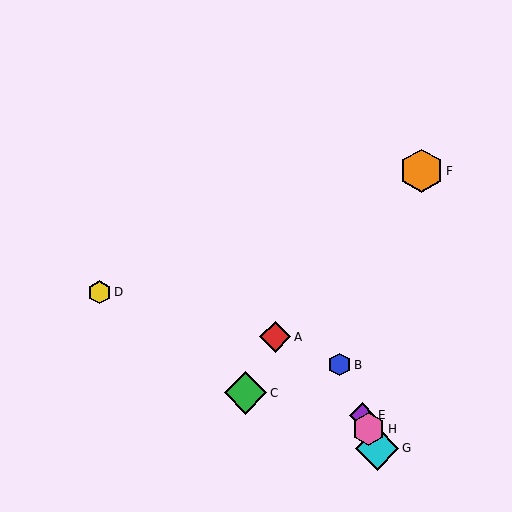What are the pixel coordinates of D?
Object D is at (99, 292).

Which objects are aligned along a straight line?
Objects B, E, G, H are aligned along a straight line.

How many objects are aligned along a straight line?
4 objects (B, E, G, H) are aligned along a straight line.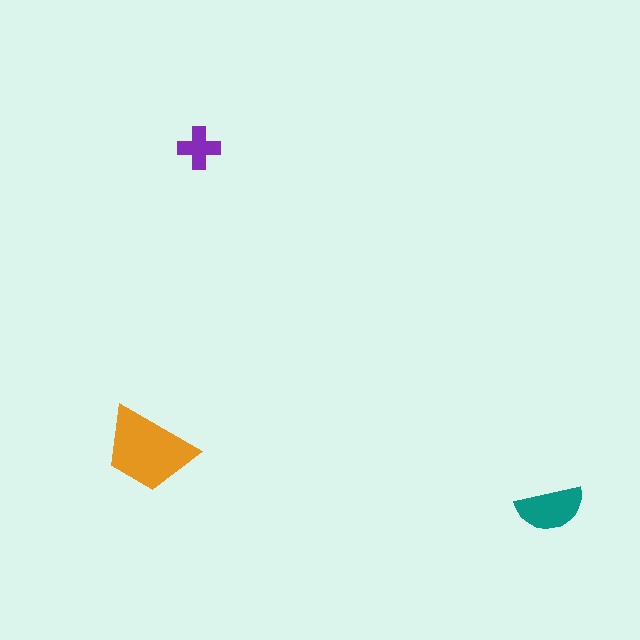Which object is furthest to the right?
The teal semicircle is rightmost.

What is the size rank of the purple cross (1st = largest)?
3rd.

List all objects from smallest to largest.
The purple cross, the teal semicircle, the orange trapezoid.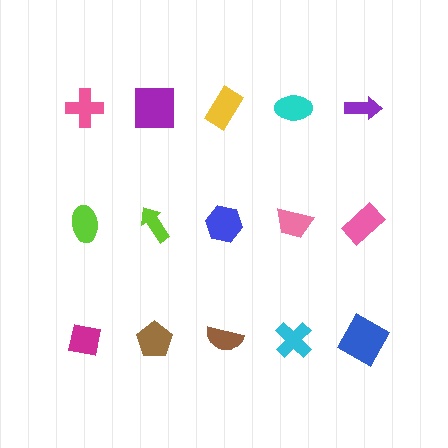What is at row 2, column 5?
A pink rectangle.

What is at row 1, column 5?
A purple arrow.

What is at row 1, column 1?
A pink cross.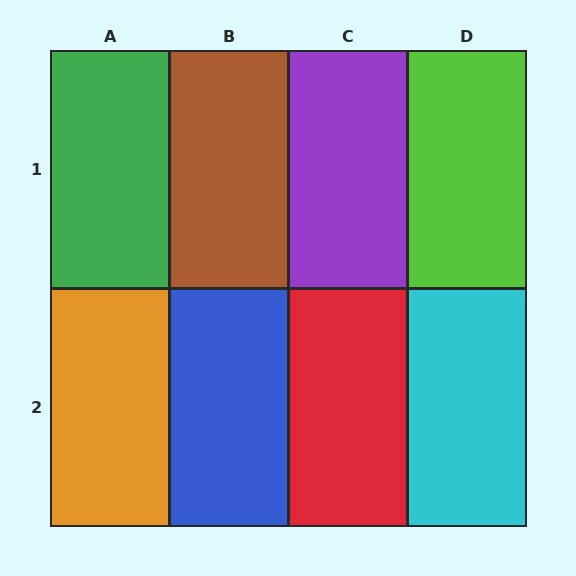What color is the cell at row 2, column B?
Blue.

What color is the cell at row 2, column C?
Red.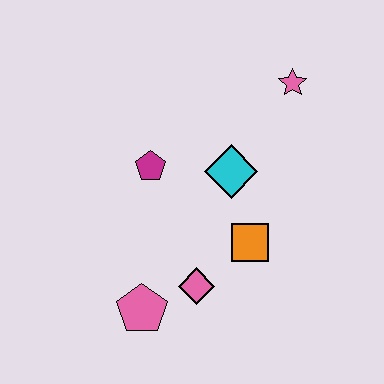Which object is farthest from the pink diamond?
The pink star is farthest from the pink diamond.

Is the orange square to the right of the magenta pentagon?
Yes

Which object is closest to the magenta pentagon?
The cyan diamond is closest to the magenta pentagon.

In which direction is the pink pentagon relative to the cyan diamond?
The pink pentagon is below the cyan diamond.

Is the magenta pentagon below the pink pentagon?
No